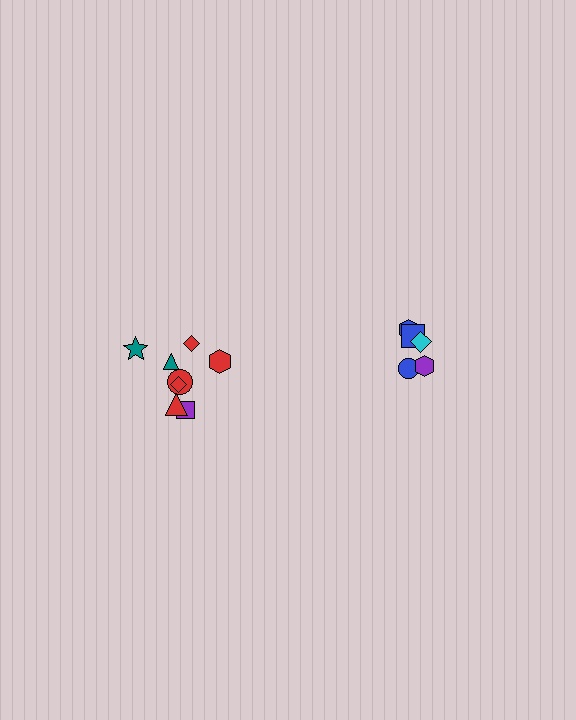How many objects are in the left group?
There are 8 objects.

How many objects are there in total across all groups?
There are 13 objects.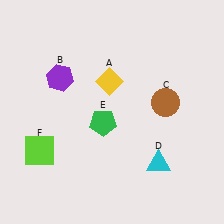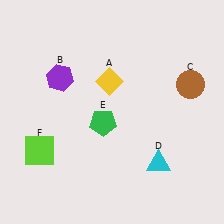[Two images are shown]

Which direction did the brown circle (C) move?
The brown circle (C) moved right.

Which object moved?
The brown circle (C) moved right.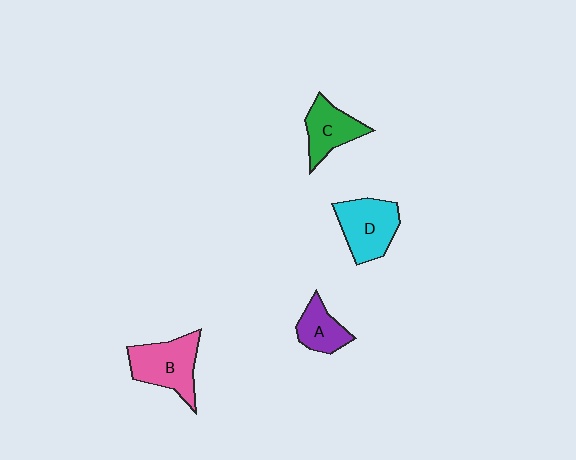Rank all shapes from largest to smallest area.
From largest to smallest: B (pink), D (cyan), C (green), A (purple).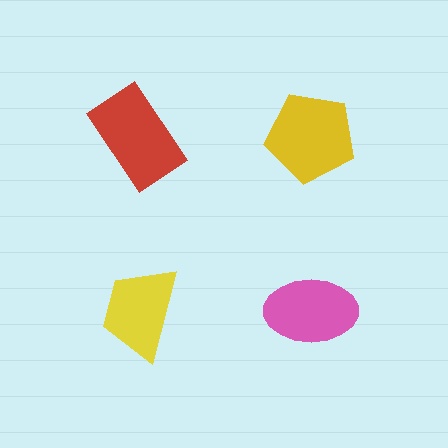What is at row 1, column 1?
A red rectangle.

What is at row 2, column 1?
A yellow trapezoid.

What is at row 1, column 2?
A yellow pentagon.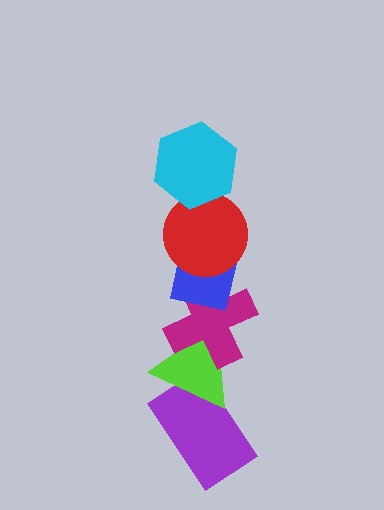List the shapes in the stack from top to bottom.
From top to bottom: the cyan hexagon, the red circle, the blue square, the magenta cross, the lime triangle, the purple rectangle.